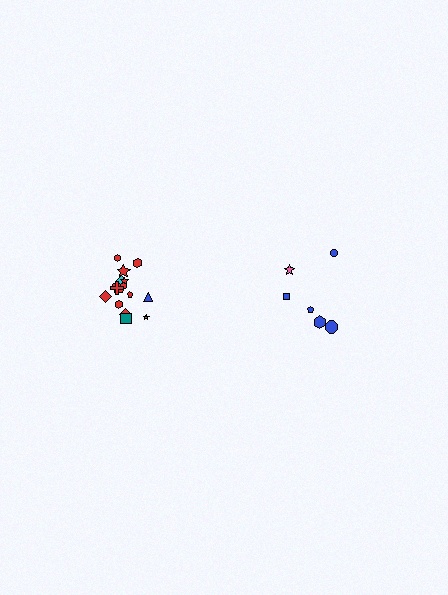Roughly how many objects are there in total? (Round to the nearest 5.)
Roughly 20 objects in total.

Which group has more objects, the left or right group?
The left group.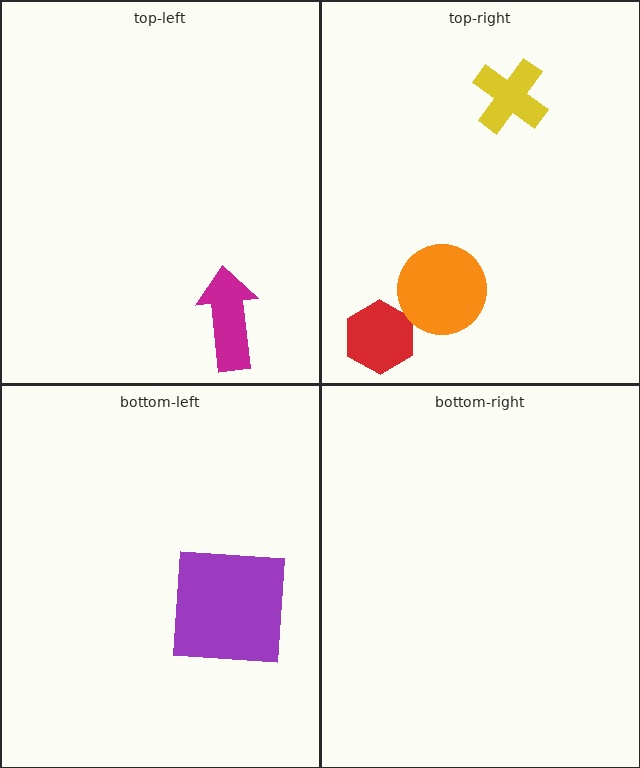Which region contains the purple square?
The bottom-left region.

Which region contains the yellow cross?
The top-right region.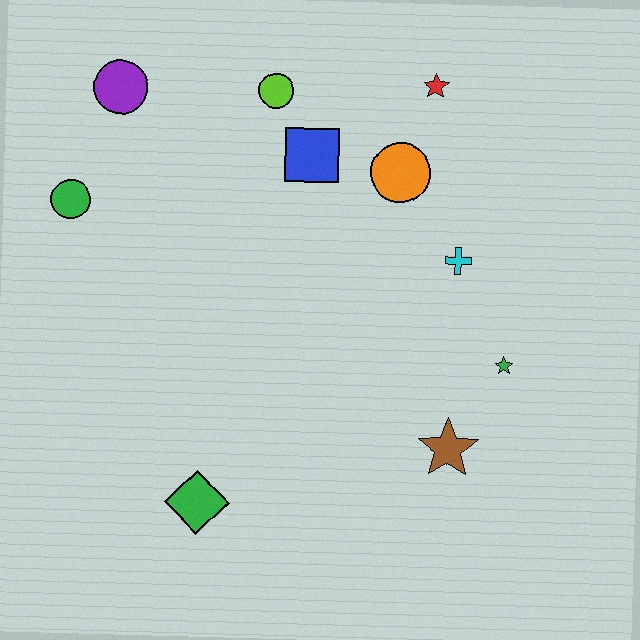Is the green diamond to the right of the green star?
No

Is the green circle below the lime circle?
Yes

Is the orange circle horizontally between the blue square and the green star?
Yes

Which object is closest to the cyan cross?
The orange circle is closest to the cyan cross.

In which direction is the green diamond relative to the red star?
The green diamond is below the red star.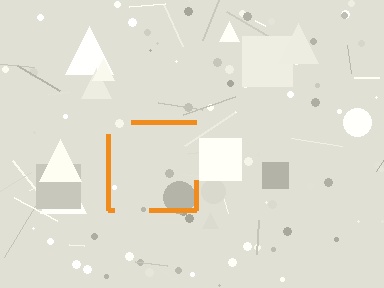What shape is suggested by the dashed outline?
The dashed outline suggests a square.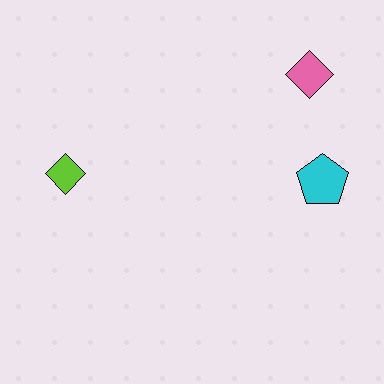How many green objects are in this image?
There are no green objects.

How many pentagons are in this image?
There is 1 pentagon.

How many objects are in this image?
There are 3 objects.